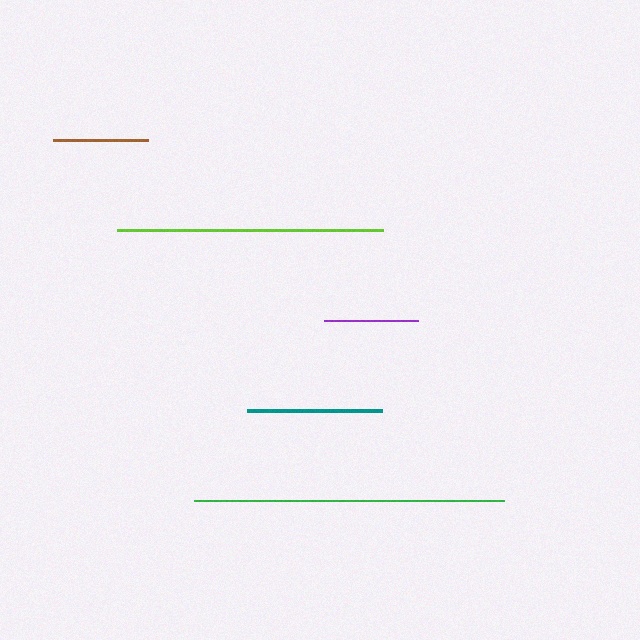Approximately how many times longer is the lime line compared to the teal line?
The lime line is approximately 2.0 times the length of the teal line.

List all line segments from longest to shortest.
From longest to shortest: green, lime, teal, brown, purple.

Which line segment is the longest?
The green line is the longest at approximately 310 pixels.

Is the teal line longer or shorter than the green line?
The green line is longer than the teal line.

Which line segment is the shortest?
The purple line is the shortest at approximately 94 pixels.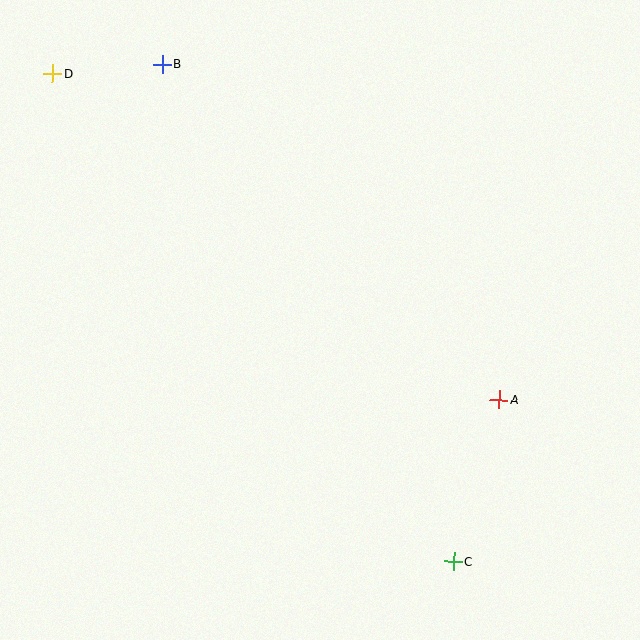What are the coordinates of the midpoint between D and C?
The midpoint between D and C is at (253, 318).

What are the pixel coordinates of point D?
Point D is at (53, 74).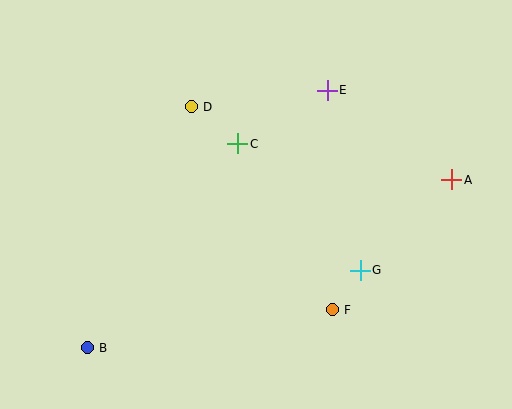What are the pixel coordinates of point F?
Point F is at (332, 310).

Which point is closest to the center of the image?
Point C at (238, 144) is closest to the center.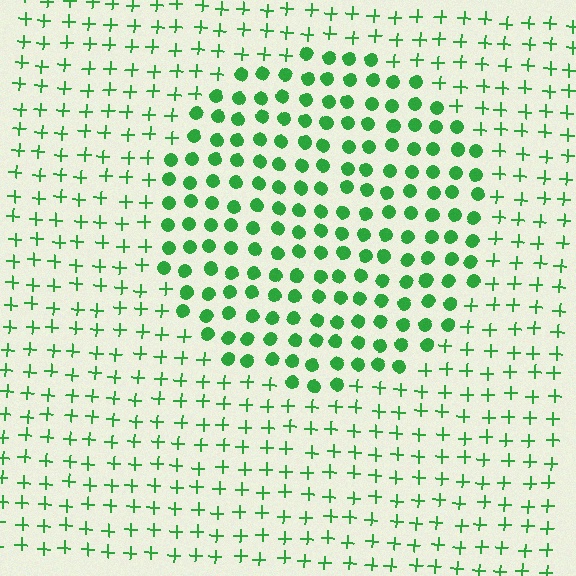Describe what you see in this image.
The image is filled with small green elements arranged in a uniform grid. A circle-shaped region contains circles, while the surrounding area contains plus signs. The boundary is defined purely by the change in element shape.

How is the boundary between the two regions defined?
The boundary is defined by a change in element shape: circles inside vs. plus signs outside. All elements share the same color and spacing.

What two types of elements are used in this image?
The image uses circles inside the circle region and plus signs outside it.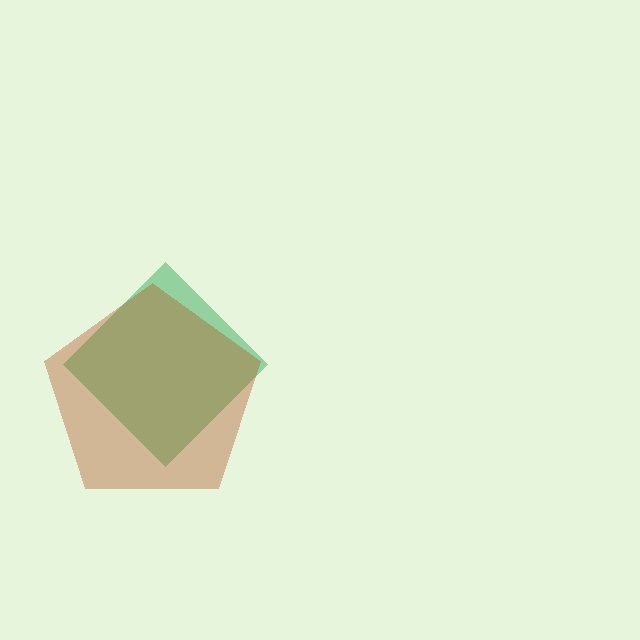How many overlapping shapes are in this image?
There are 2 overlapping shapes in the image.